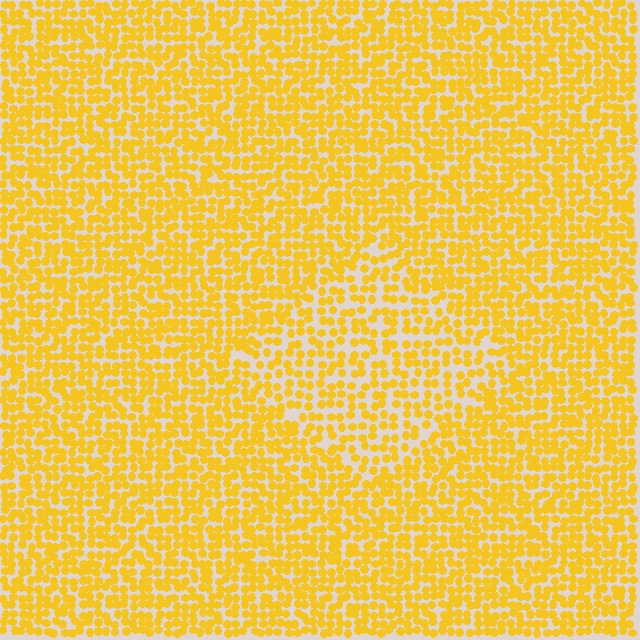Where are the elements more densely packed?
The elements are more densely packed outside the diamond boundary.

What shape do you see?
I see a diamond.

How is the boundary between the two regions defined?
The boundary is defined by a change in element density (approximately 1.5x ratio). All elements are the same color, size, and shape.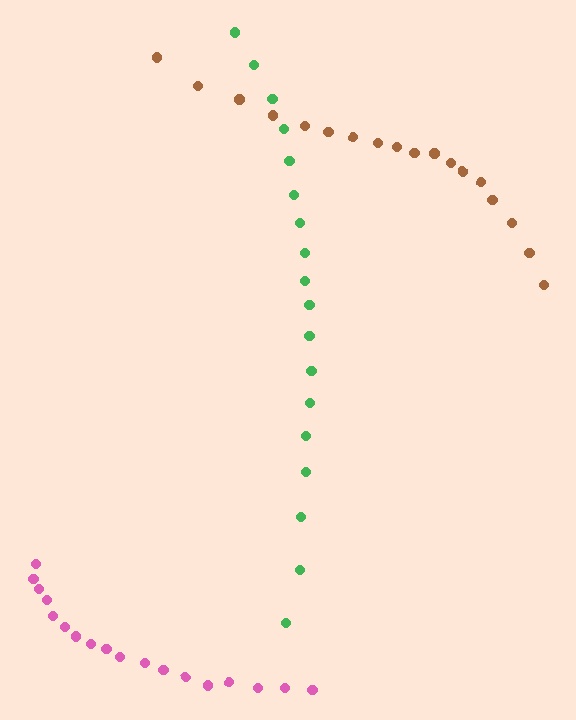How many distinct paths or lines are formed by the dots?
There are 3 distinct paths.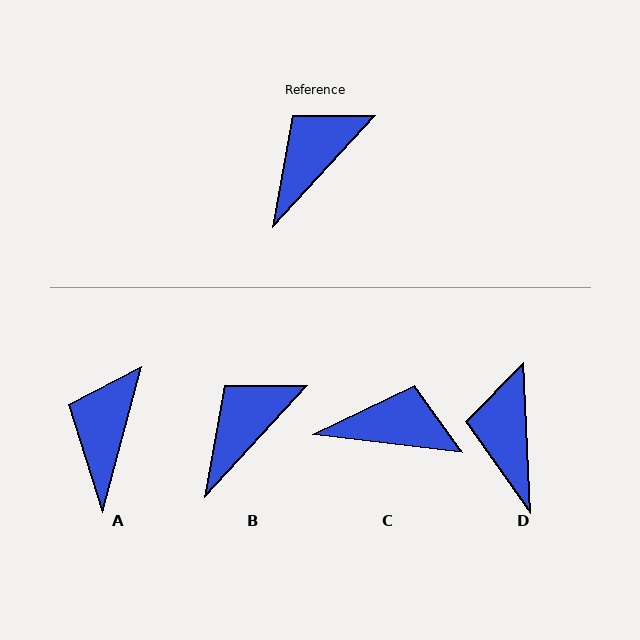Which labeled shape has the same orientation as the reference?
B.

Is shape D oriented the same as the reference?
No, it is off by about 45 degrees.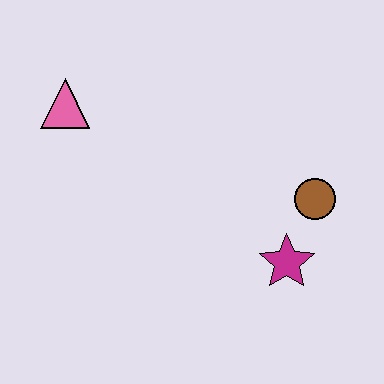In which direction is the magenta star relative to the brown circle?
The magenta star is below the brown circle.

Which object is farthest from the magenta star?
The pink triangle is farthest from the magenta star.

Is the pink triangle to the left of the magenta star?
Yes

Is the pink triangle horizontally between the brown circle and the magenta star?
No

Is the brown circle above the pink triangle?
No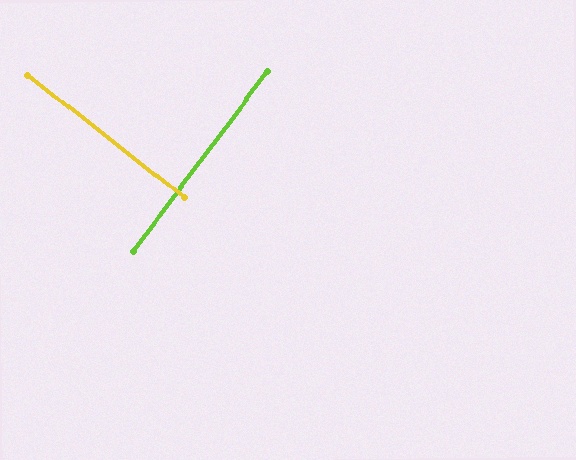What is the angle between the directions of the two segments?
Approximately 89 degrees.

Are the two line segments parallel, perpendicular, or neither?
Perpendicular — they meet at approximately 89°.